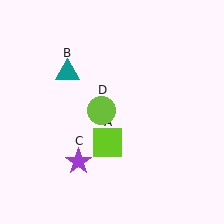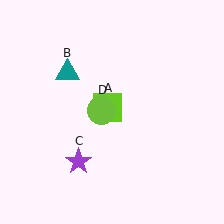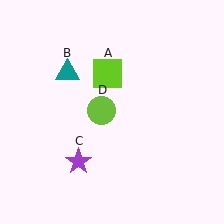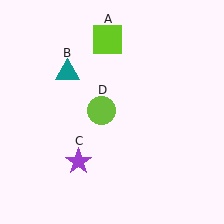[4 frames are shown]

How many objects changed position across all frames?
1 object changed position: lime square (object A).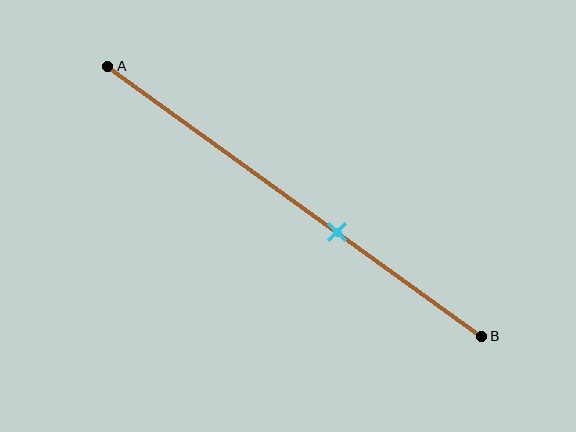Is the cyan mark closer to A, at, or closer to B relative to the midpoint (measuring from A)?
The cyan mark is closer to point B than the midpoint of segment AB.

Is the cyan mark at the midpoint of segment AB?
No, the mark is at about 60% from A, not at the 50% midpoint.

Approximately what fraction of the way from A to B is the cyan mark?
The cyan mark is approximately 60% of the way from A to B.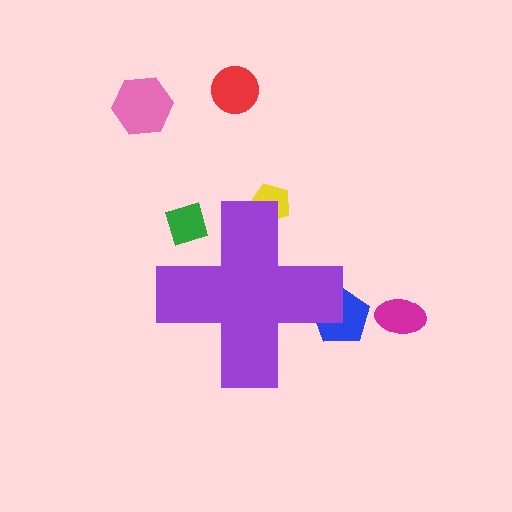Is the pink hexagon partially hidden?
No, the pink hexagon is fully visible.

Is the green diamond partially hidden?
Yes, the green diamond is partially hidden behind the purple cross.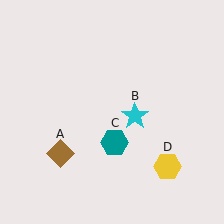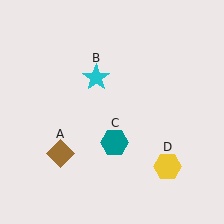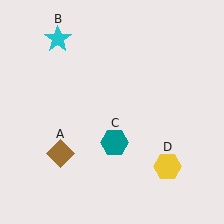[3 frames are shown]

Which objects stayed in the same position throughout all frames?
Brown diamond (object A) and teal hexagon (object C) and yellow hexagon (object D) remained stationary.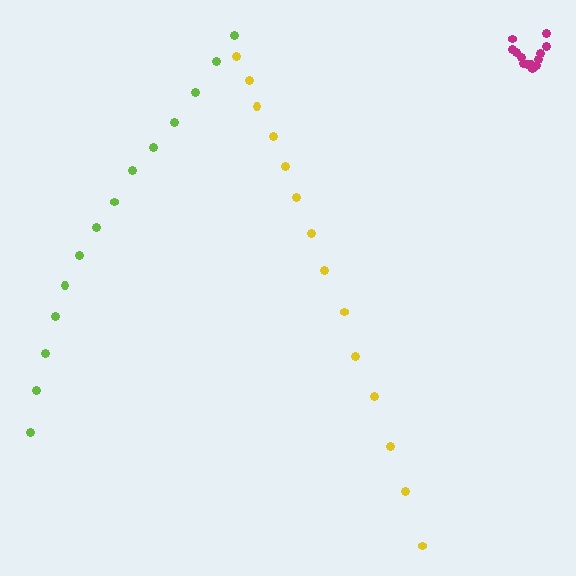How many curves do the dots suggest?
There are 3 distinct paths.